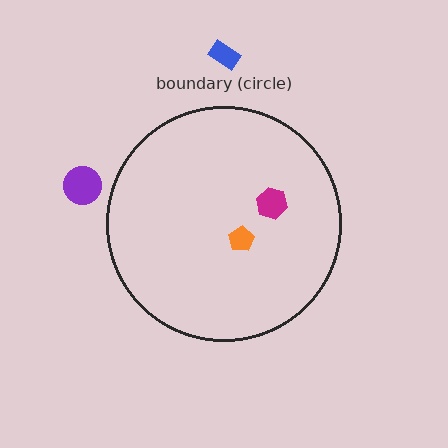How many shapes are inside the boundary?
2 inside, 2 outside.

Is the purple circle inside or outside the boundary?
Outside.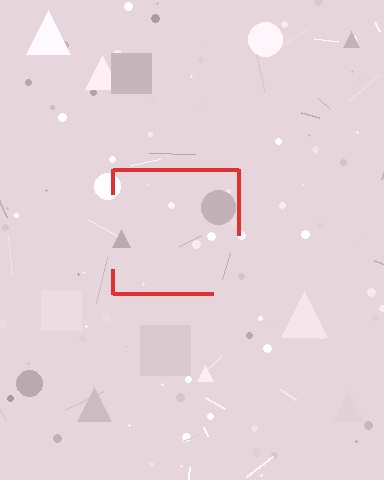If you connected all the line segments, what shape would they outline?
They would outline a square.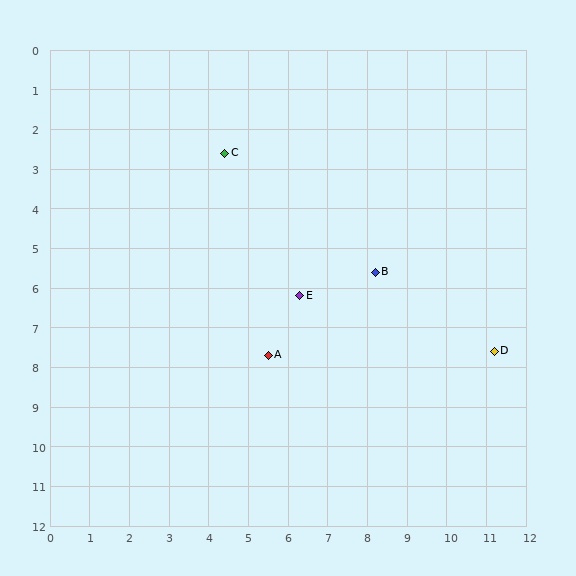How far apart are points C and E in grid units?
Points C and E are about 4.1 grid units apart.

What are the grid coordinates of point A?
Point A is at approximately (5.5, 7.7).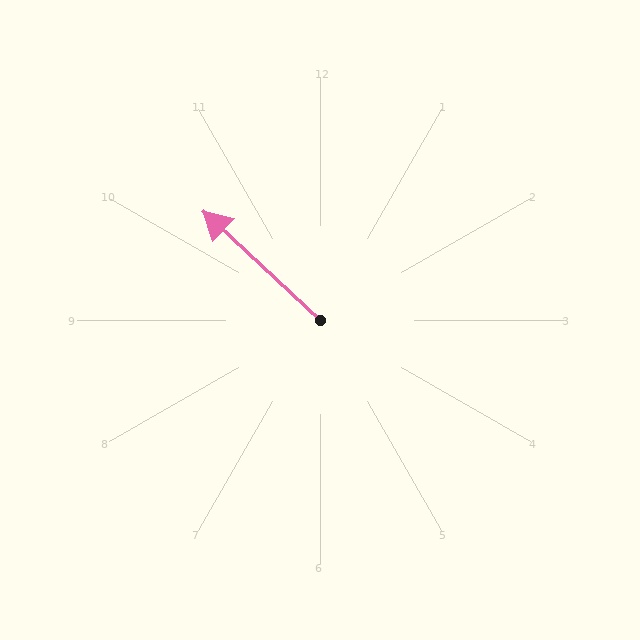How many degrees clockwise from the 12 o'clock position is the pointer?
Approximately 313 degrees.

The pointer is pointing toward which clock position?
Roughly 10 o'clock.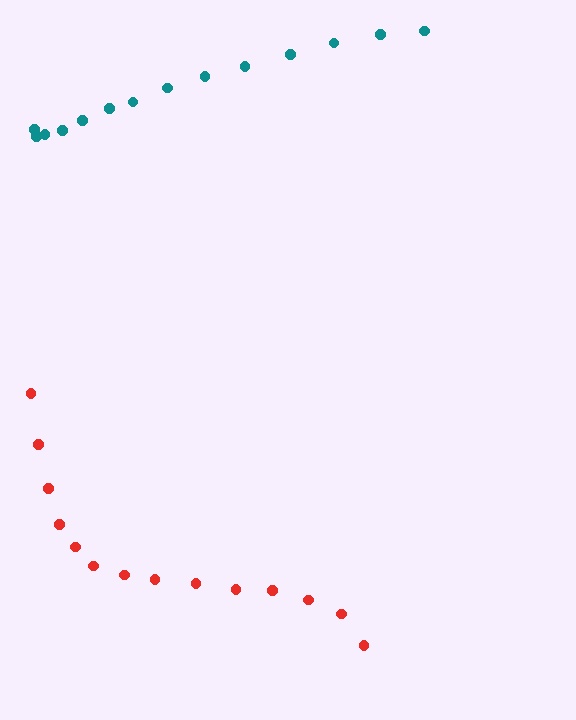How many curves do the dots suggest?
There are 2 distinct paths.